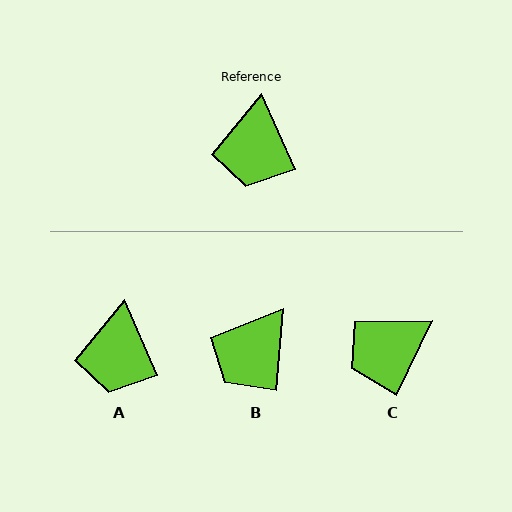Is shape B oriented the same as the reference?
No, it is off by about 29 degrees.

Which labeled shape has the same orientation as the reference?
A.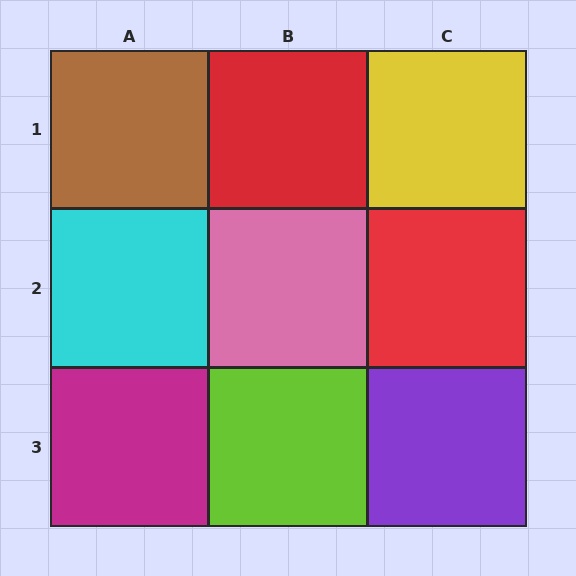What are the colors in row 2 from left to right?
Cyan, pink, red.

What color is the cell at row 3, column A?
Magenta.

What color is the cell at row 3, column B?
Lime.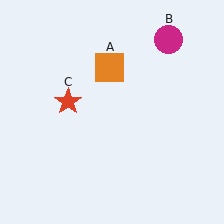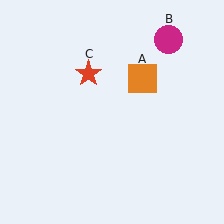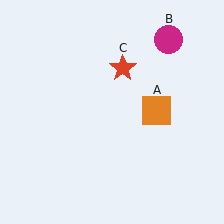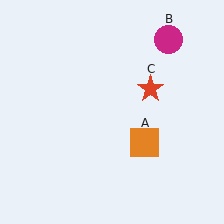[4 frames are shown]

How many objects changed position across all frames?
2 objects changed position: orange square (object A), red star (object C).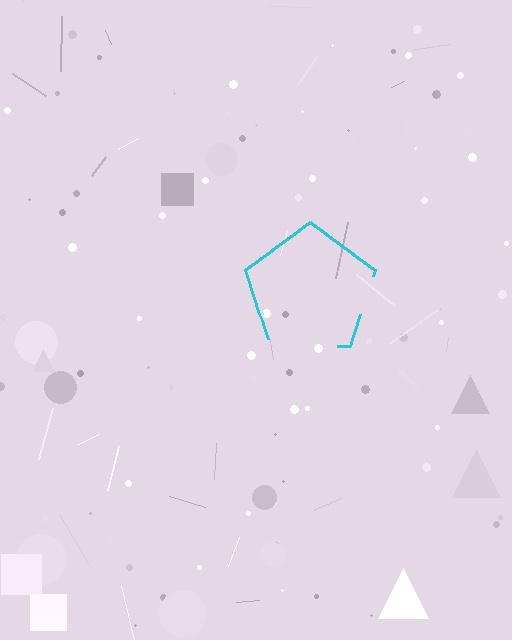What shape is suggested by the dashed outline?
The dashed outline suggests a pentagon.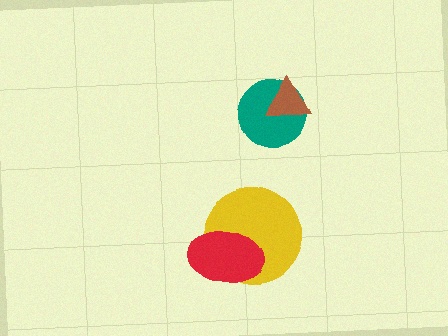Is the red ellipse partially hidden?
No, no other shape covers it.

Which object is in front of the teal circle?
The brown triangle is in front of the teal circle.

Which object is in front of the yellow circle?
The red ellipse is in front of the yellow circle.